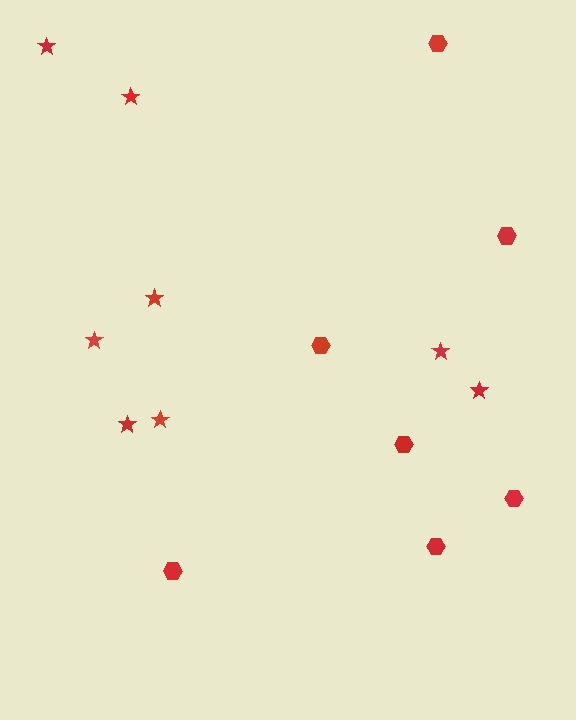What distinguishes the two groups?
There are 2 groups: one group of hexagons (7) and one group of stars (8).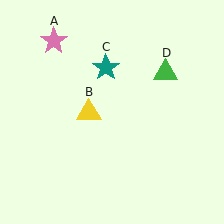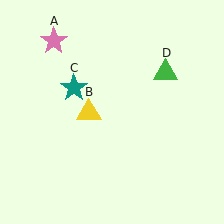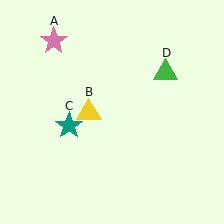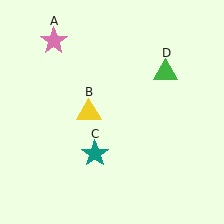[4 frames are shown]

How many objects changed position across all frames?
1 object changed position: teal star (object C).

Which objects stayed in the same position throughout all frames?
Pink star (object A) and yellow triangle (object B) and green triangle (object D) remained stationary.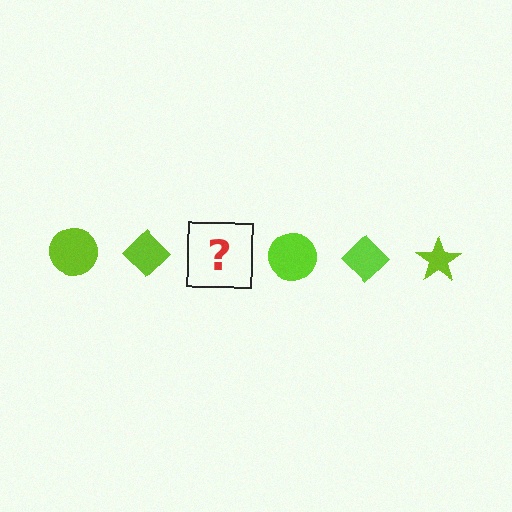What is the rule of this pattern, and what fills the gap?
The rule is that the pattern cycles through circle, diamond, star shapes in lime. The gap should be filled with a lime star.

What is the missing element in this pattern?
The missing element is a lime star.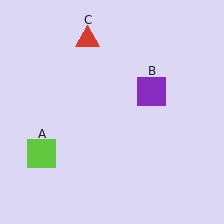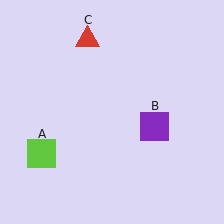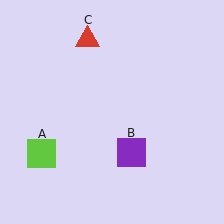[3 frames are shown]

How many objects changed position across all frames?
1 object changed position: purple square (object B).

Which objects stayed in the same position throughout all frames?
Lime square (object A) and red triangle (object C) remained stationary.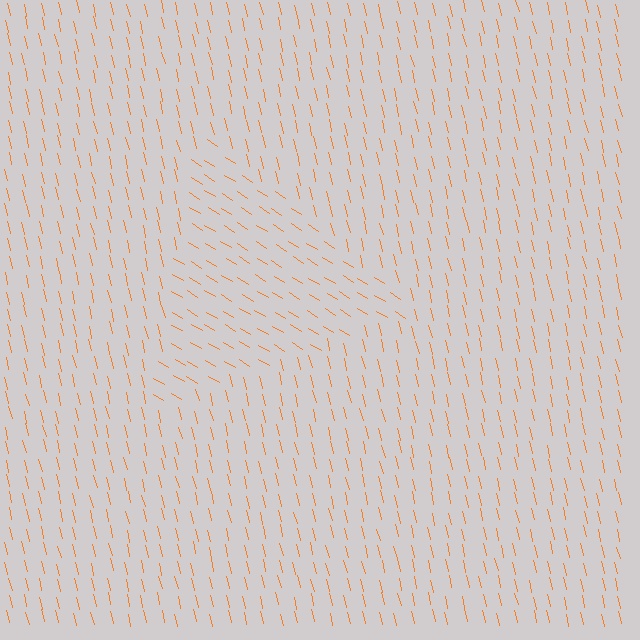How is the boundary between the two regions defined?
The boundary is defined purely by a change in line orientation (approximately 45 degrees difference). All lines are the same color and thickness.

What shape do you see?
I see a triangle.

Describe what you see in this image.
The image is filled with small orange line segments. A triangle region in the image has lines oriented differently from the surrounding lines, creating a visible texture boundary.